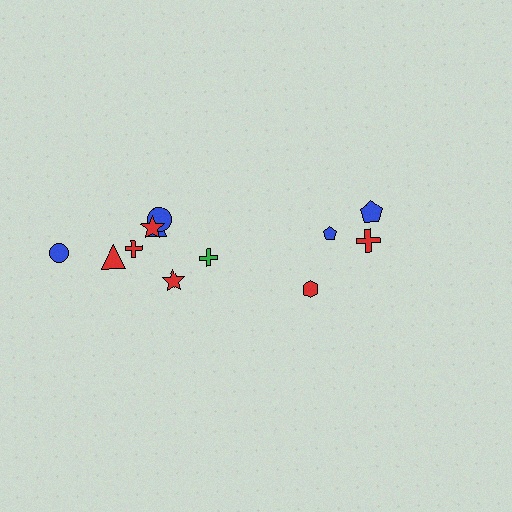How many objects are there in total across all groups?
There are 12 objects.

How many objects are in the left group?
There are 8 objects.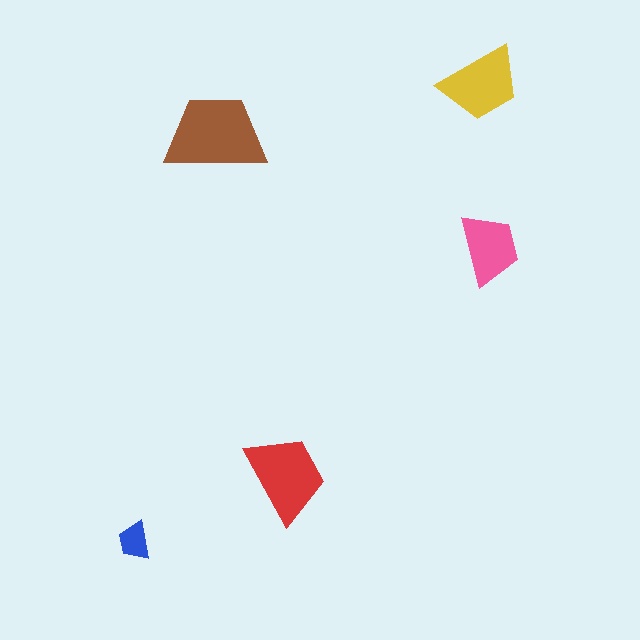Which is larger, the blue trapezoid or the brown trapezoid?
The brown one.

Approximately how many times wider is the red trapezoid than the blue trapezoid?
About 2.5 times wider.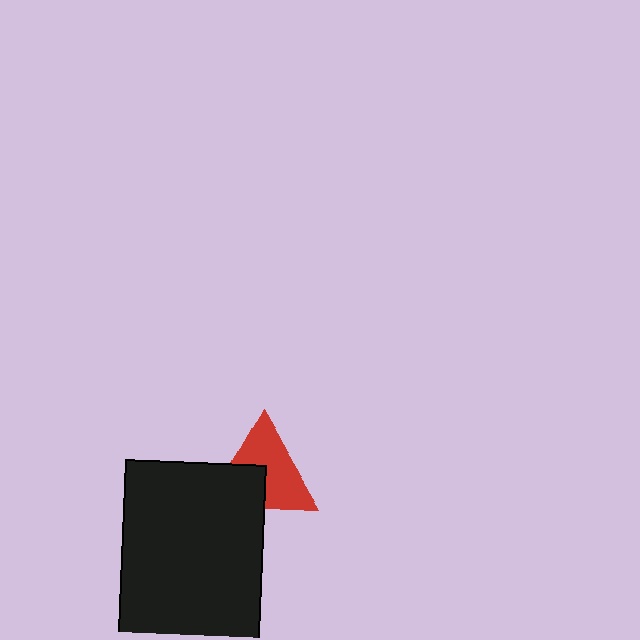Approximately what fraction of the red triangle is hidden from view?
Roughly 38% of the red triangle is hidden behind the black rectangle.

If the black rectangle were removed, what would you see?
You would see the complete red triangle.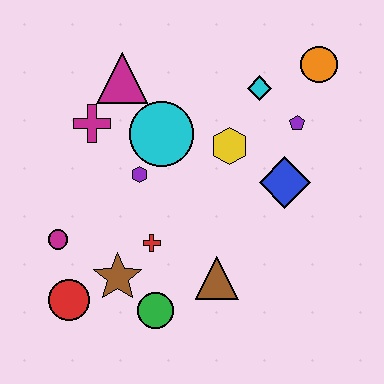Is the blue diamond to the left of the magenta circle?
No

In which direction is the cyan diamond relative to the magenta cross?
The cyan diamond is to the right of the magenta cross.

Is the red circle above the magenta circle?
No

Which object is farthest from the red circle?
The orange circle is farthest from the red circle.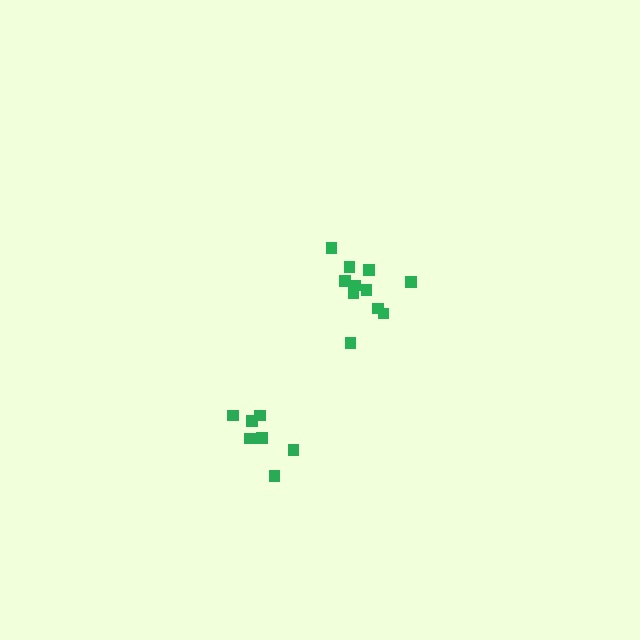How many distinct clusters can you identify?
There are 2 distinct clusters.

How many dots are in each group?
Group 1: 7 dots, Group 2: 11 dots (18 total).